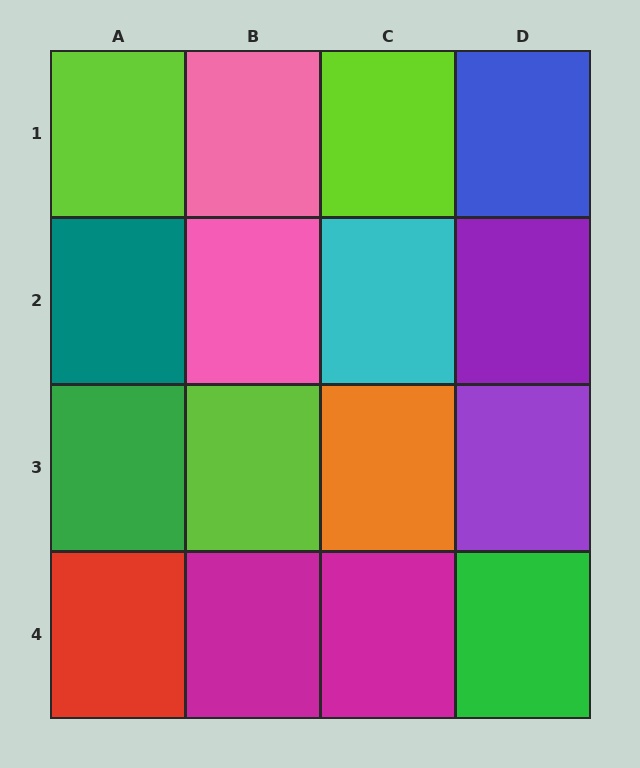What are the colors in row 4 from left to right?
Red, magenta, magenta, green.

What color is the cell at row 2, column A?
Teal.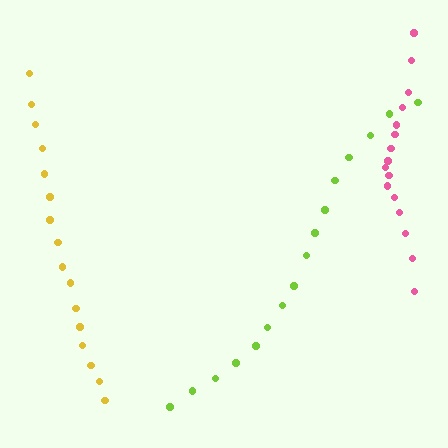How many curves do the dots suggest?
There are 3 distinct paths.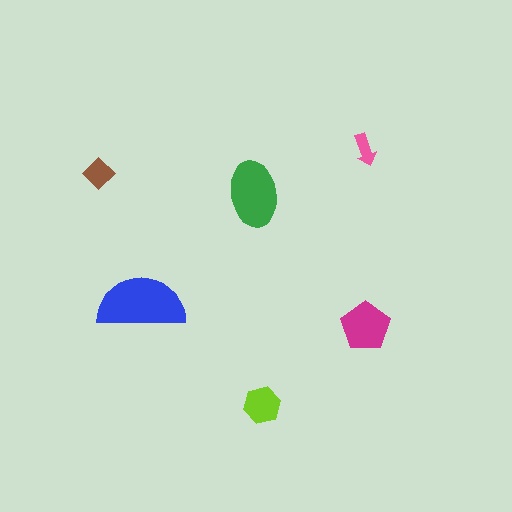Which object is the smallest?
The pink arrow.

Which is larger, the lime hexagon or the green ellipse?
The green ellipse.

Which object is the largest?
The blue semicircle.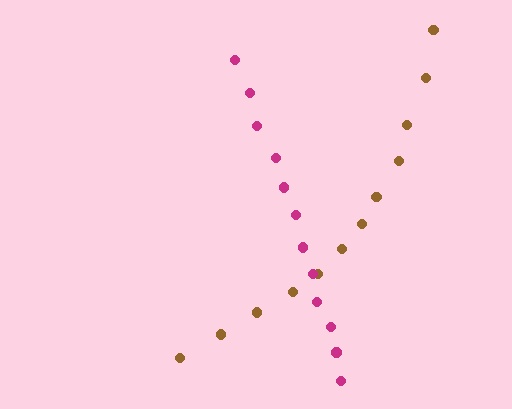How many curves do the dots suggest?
There are 2 distinct paths.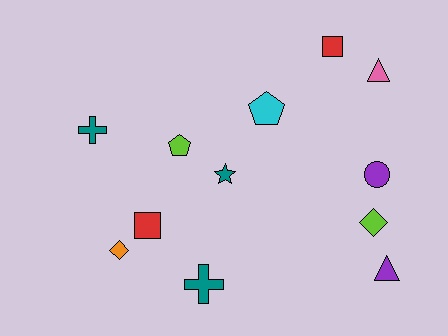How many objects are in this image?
There are 12 objects.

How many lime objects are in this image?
There are 2 lime objects.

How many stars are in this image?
There is 1 star.